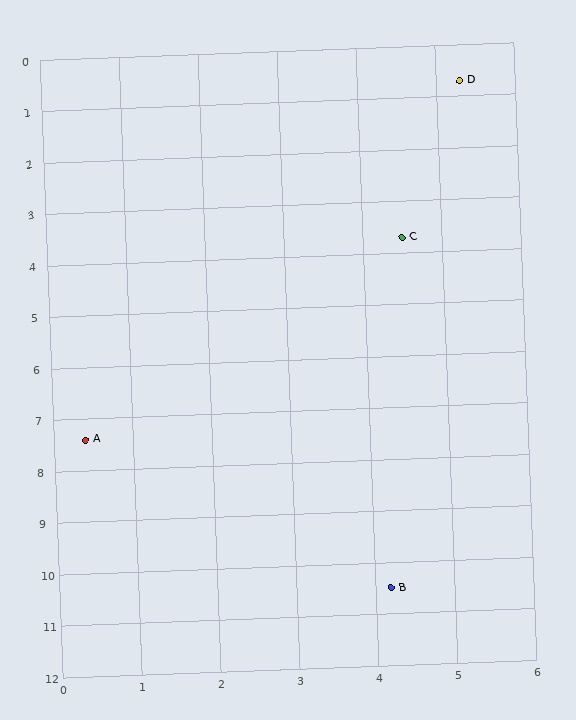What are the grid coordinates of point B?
Point B is at approximately (4.2, 10.5).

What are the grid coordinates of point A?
Point A is at approximately (0.4, 7.4).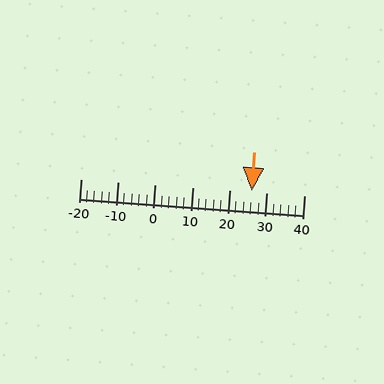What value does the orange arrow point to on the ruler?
The orange arrow points to approximately 26.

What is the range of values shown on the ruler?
The ruler shows values from -20 to 40.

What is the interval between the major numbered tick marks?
The major tick marks are spaced 10 units apart.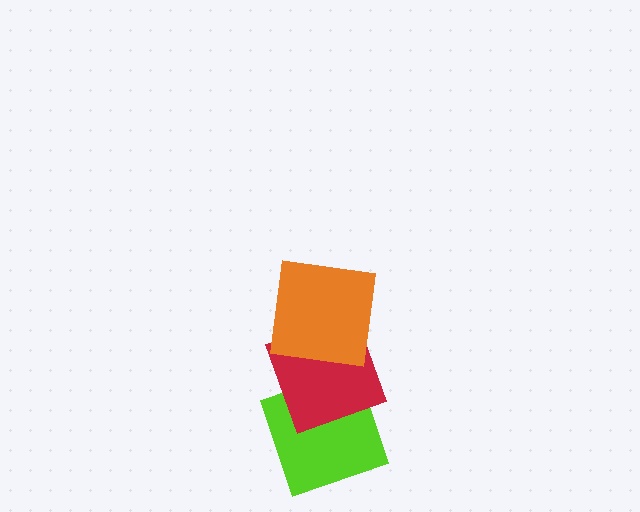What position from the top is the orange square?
The orange square is 1st from the top.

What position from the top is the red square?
The red square is 2nd from the top.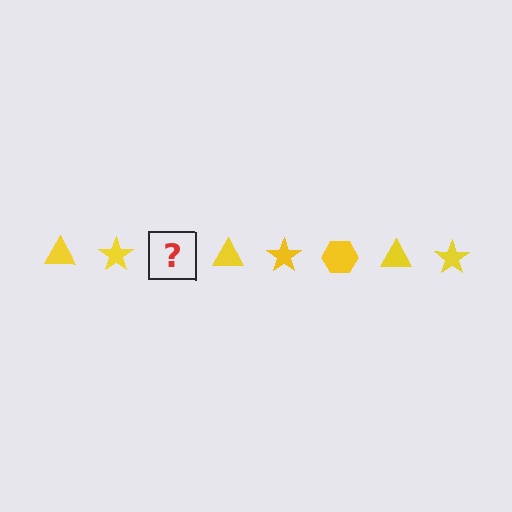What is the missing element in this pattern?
The missing element is a yellow hexagon.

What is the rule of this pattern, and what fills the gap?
The rule is that the pattern cycles through triangle, star, hexagon shapes in yellow. The gap should be filled with a yellow hexagon.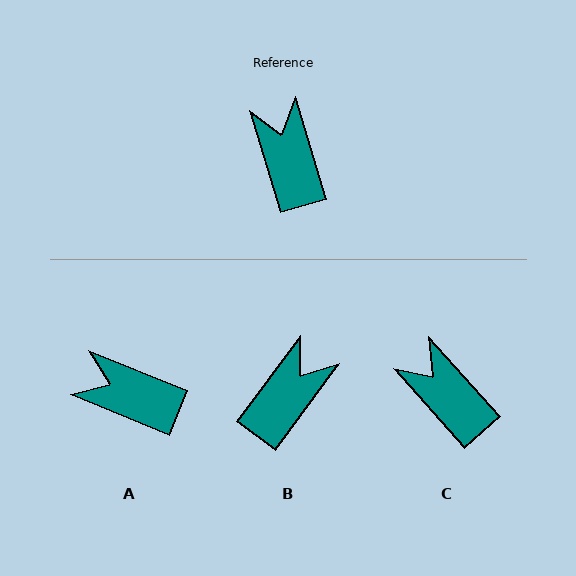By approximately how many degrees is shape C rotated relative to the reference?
Approximately 26 degrees counter-clockwise.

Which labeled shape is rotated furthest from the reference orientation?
B, about 53 degrees away.